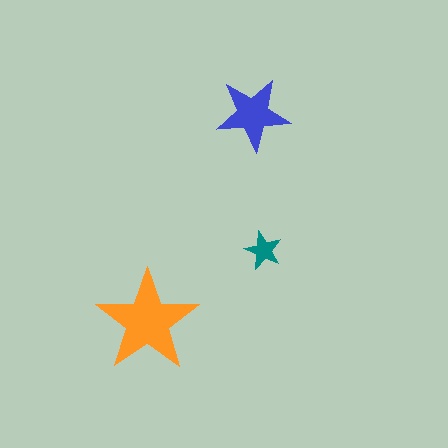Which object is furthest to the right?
The teal star is rightmost.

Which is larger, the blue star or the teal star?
The blue one.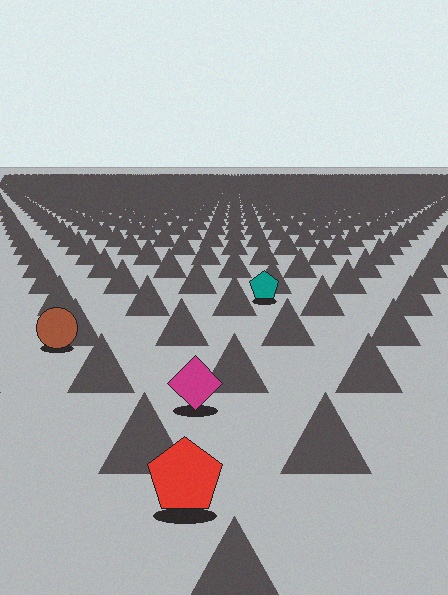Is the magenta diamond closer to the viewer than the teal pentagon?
Yes. The magenta diamond is closer — you can tell from the texture gradient: the ground texture is coarser near it.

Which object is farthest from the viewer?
The teal pentagon is farthest from the viewer. It appears smaller and the ground texture around it is denser.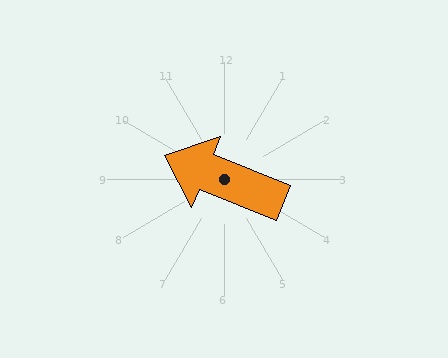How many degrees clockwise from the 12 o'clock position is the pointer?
Approximately 292 degrees.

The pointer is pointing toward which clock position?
Roughly 10 o'clock.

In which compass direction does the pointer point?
West.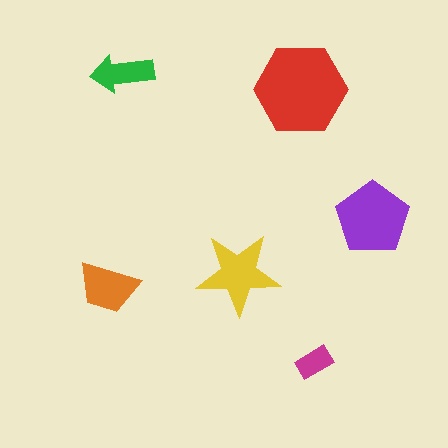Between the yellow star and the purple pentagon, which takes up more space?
The purple pentagon.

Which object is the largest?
The red hexagon.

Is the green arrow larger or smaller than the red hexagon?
Smaller.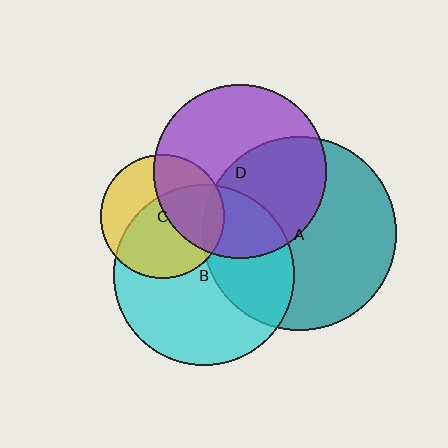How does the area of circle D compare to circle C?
Approximately 2.0 times.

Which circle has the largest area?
Circle A (teal).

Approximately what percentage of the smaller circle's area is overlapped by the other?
Approximately 40%.